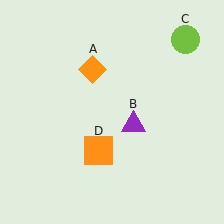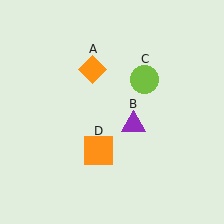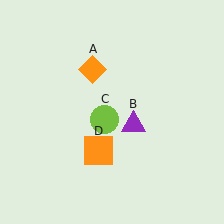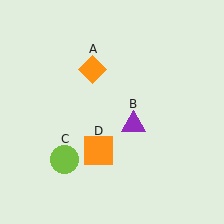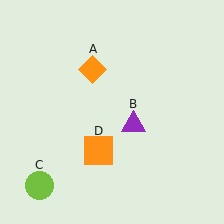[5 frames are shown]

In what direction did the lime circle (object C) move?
The lime circle (object C) moved down and to the left.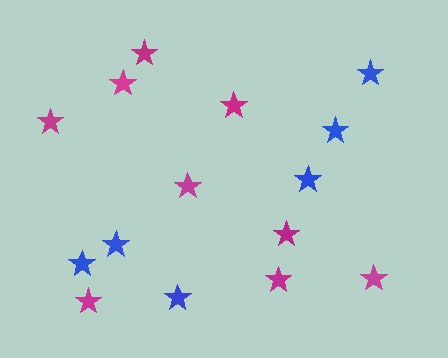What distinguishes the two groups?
There are 2 groups: one group of magenta stars (9) and one group of blue stars (6).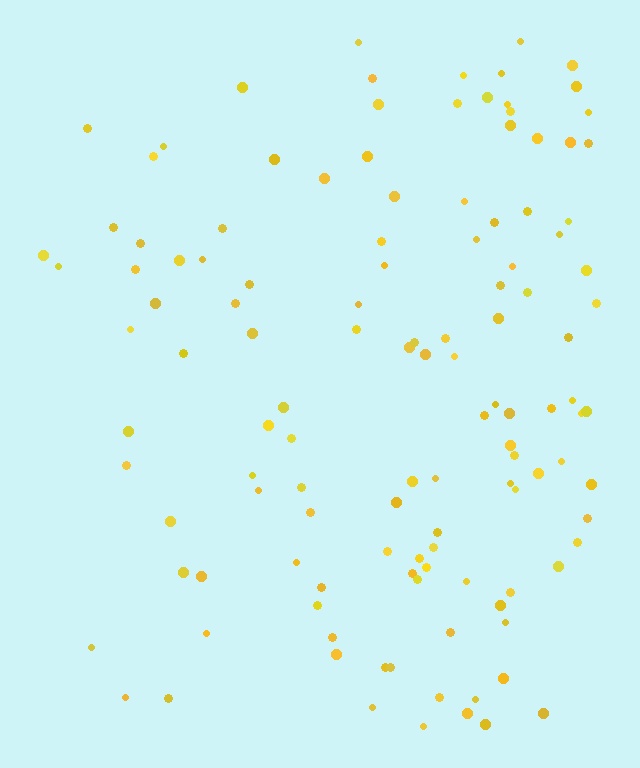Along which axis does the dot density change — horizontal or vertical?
Horizontal.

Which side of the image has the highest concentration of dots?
The right.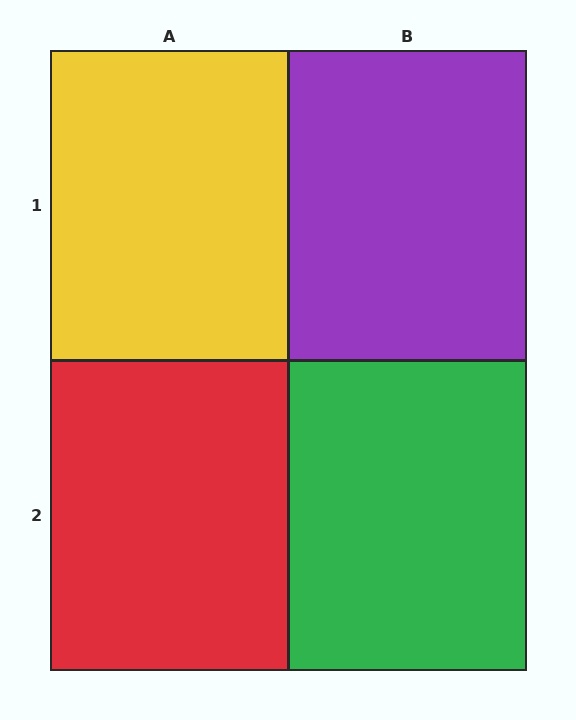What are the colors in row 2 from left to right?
Red, green.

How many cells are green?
1 cell is green.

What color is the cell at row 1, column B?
Purple.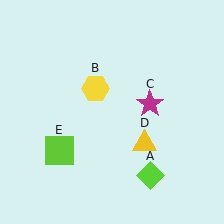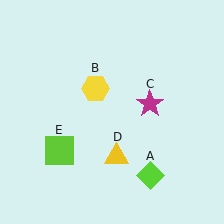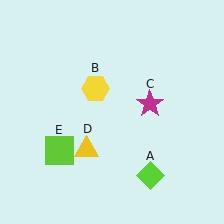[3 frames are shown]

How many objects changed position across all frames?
1 object changed position: yellow triangle (object D).